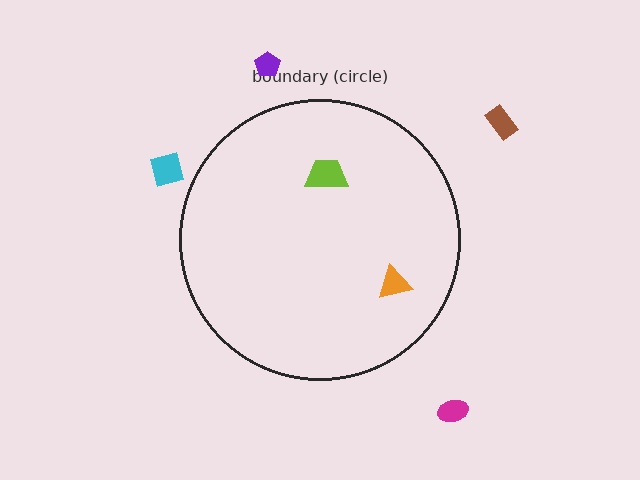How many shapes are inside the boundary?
2 inside, 4 outside.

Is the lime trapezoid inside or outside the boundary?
Inside.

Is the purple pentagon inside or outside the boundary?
Outside.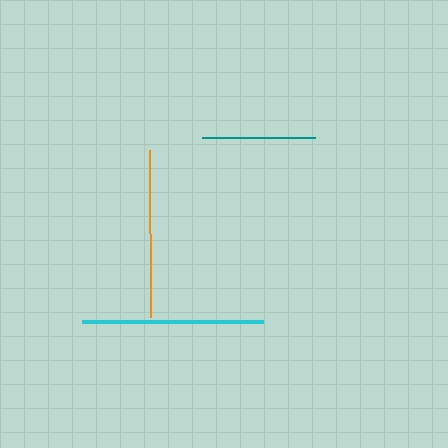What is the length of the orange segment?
The orange segment is approximately 167 pixels long.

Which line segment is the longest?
The cyan line is the longest at approximately 181 pixels.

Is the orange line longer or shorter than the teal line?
The orange line is longer than the teal line.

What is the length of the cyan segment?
The cyan segment is approximately 181 pixels long.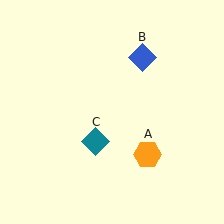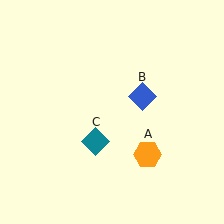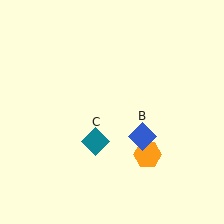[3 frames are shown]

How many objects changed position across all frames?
1 object changed position: blue diamond (object B).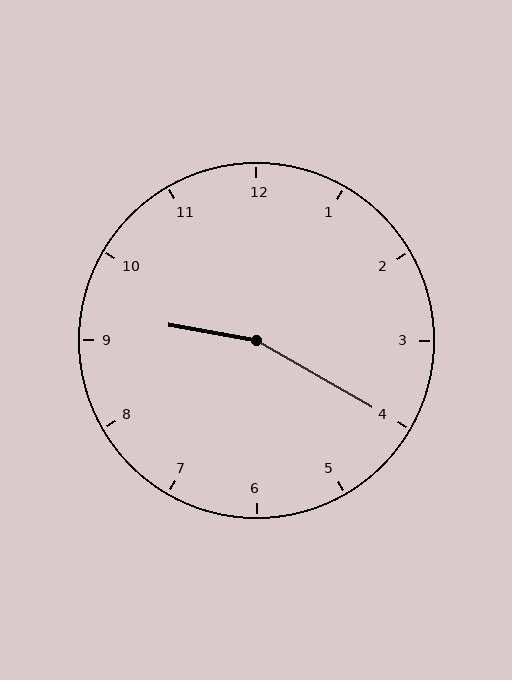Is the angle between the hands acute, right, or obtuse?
It is obtuse.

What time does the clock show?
9:20.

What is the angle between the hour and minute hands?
Approximately 160 degrees.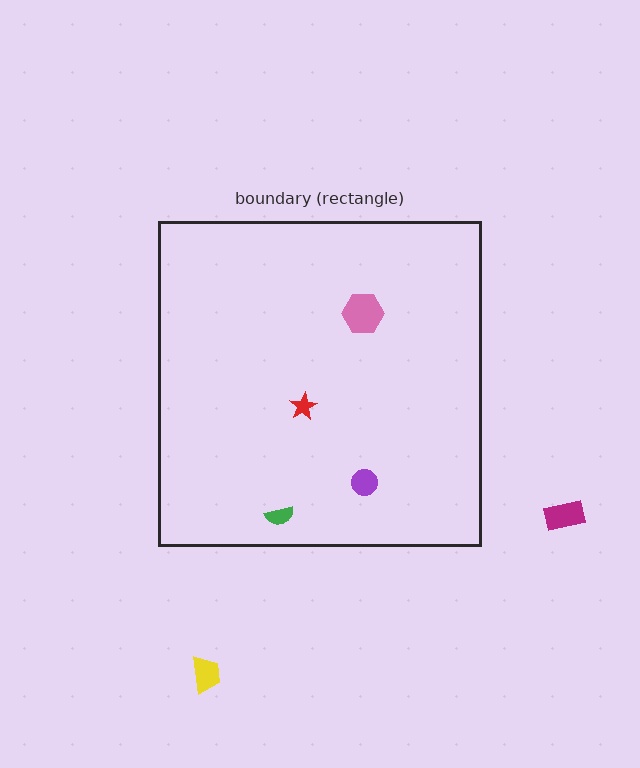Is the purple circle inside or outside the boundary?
Inside.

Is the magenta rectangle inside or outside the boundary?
Outside.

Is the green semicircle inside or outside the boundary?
Inside.